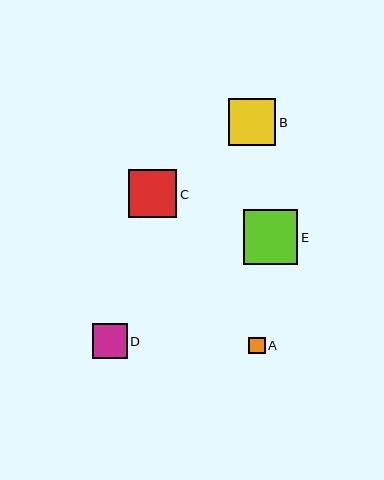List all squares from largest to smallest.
From largest to smallest: E, C, B, D, A.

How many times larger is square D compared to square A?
Square D is approximately 2.1 times the size of square A.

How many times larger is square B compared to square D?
Square B is approximately 1.4 times the size of square D.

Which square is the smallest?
Square A is the smallest with a size of approximately 16 pixels.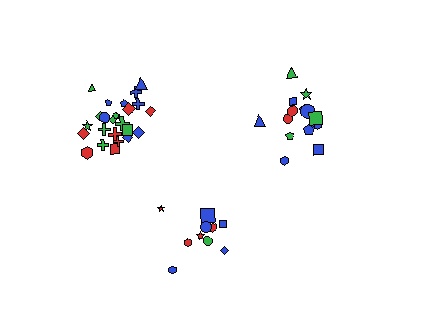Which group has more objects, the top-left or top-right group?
The top-left group.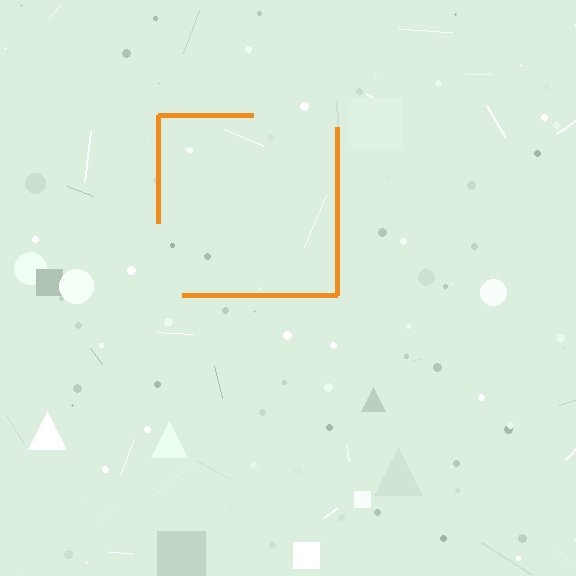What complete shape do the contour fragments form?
The contour fragments form a square.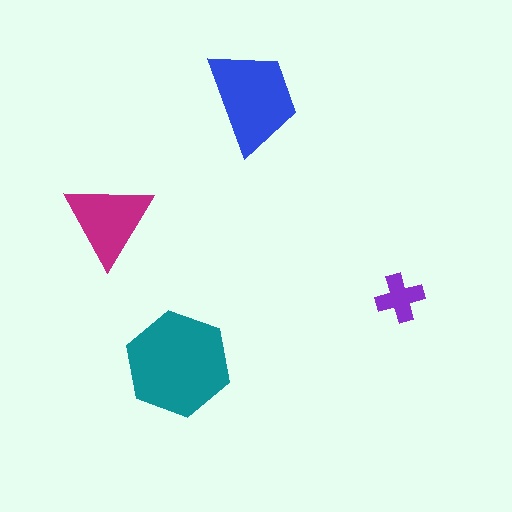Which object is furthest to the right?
The purple cross is rightmost.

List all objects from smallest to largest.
The purple cross, the magenta triangle, the blue trapezoid, the teal hexagon.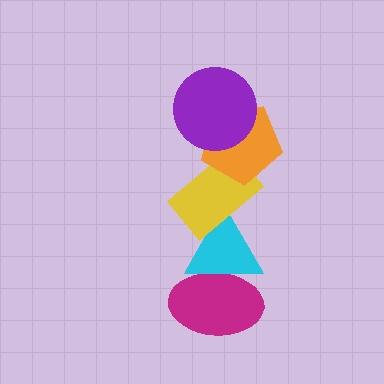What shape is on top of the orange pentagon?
The purple circle is on top of the orange pentagon.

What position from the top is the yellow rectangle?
The yellow rectangle is 3rd from the top.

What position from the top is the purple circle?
The purple circle is 1st from the top.